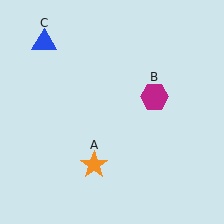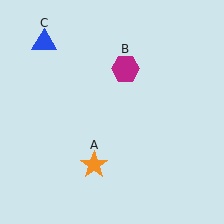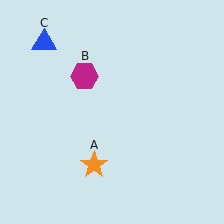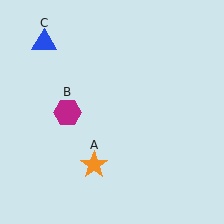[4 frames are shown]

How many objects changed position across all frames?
1 object changed position: magenta hexagon (object B).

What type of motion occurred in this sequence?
The magenta hexagon (object B) rotated counterclockwise around the center of the scene.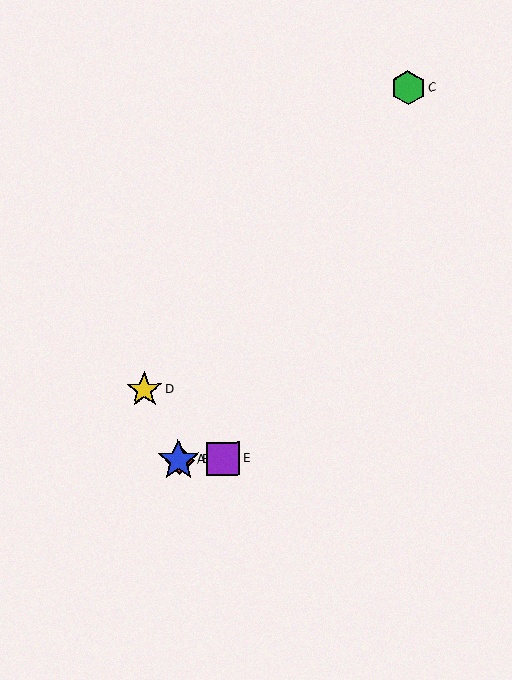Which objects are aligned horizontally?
Objects A, B, E are aligned horizontally.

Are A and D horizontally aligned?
No, A is at y≈460 and D is at y≈389.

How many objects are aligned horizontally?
3 objects (A, B, E) are aligned horizontally.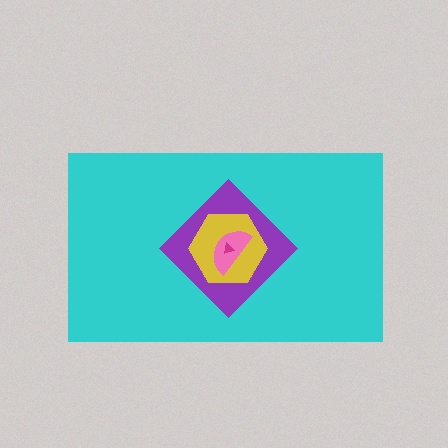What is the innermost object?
The magenta triangle.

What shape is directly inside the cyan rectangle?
The purple diamond.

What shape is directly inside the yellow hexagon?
The pink semicircle.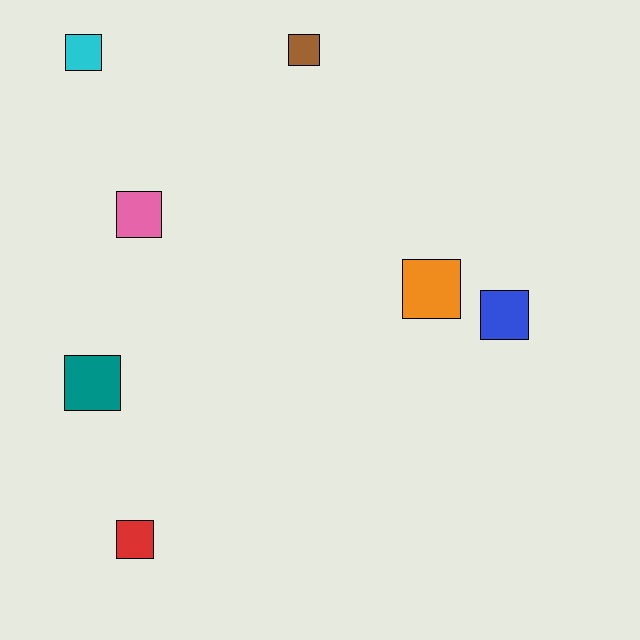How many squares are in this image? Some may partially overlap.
There are 7 squares.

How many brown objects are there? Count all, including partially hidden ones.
There is 1 brown object.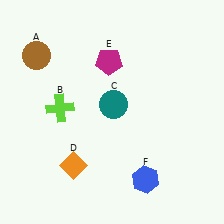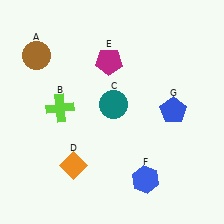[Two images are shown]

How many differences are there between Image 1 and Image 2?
There is 1 difference between the two images.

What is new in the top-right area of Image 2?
A blue pentagon (G) was added in the top-right area of Image 2.